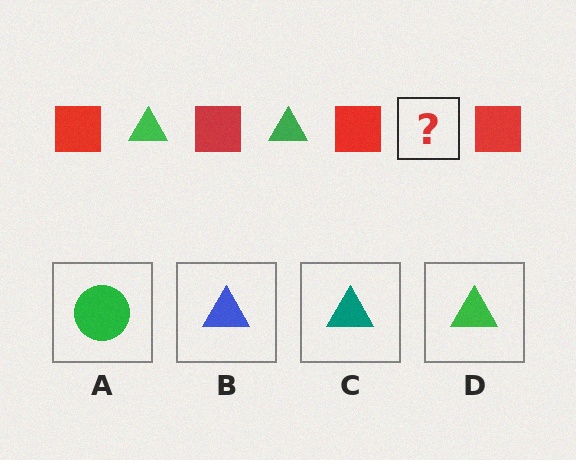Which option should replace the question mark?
Option D.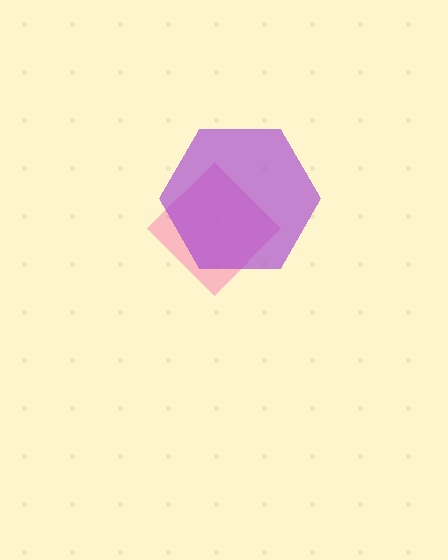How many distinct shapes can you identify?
There are 2 distinct shapes: a pink diamond, a purple hexagon.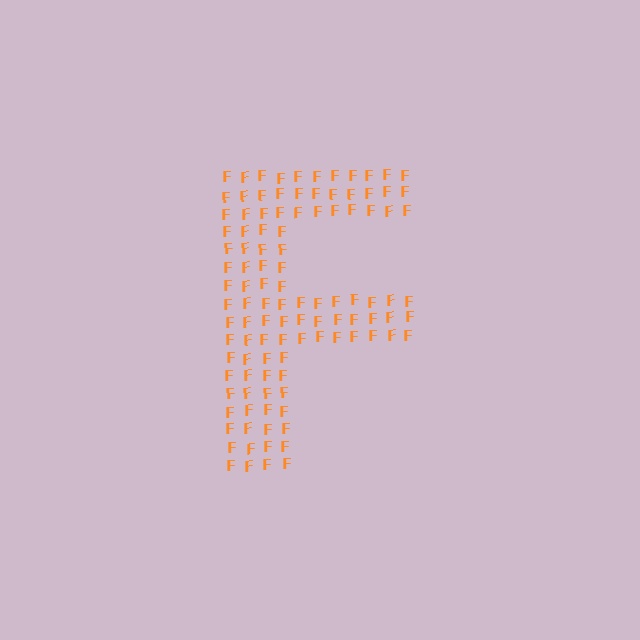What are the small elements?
The small elements are letter F's.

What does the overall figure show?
The overall figure shows the letter F.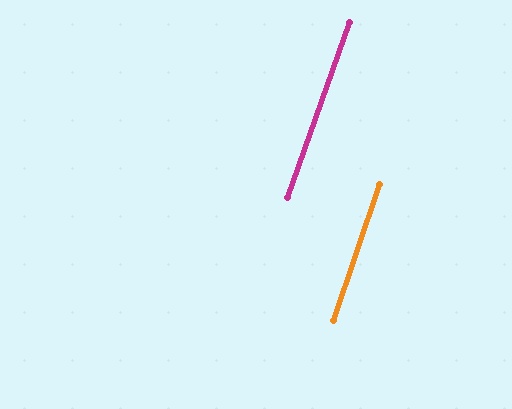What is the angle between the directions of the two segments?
Approximately 0 degrees.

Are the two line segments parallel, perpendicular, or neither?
Parallel — their directions differ by only 0.4°.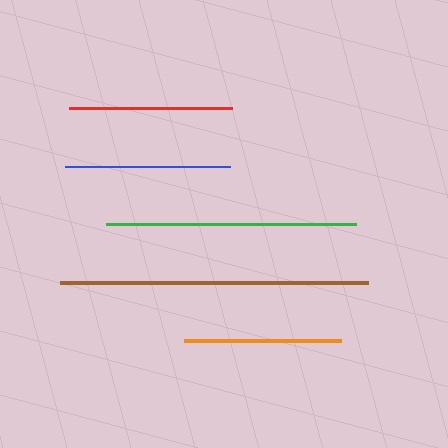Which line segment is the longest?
The brown line is the longest at approximately 308 pixels.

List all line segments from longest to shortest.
From longest to shortest: brown, green, blue, red, orange.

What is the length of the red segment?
The red segment is approximately 162 pixels long.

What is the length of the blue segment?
The blue segment is approximately 165 pixels long.